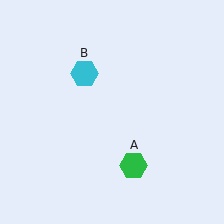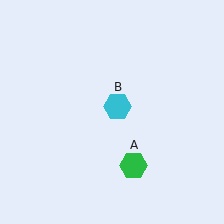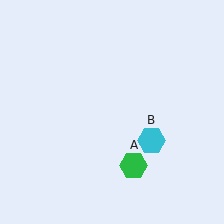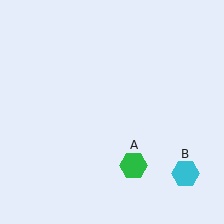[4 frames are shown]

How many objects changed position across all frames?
1 object changed position: cyan hexagon (object B).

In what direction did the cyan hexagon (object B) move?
The cyan hexagon (object B) moved down and to the right.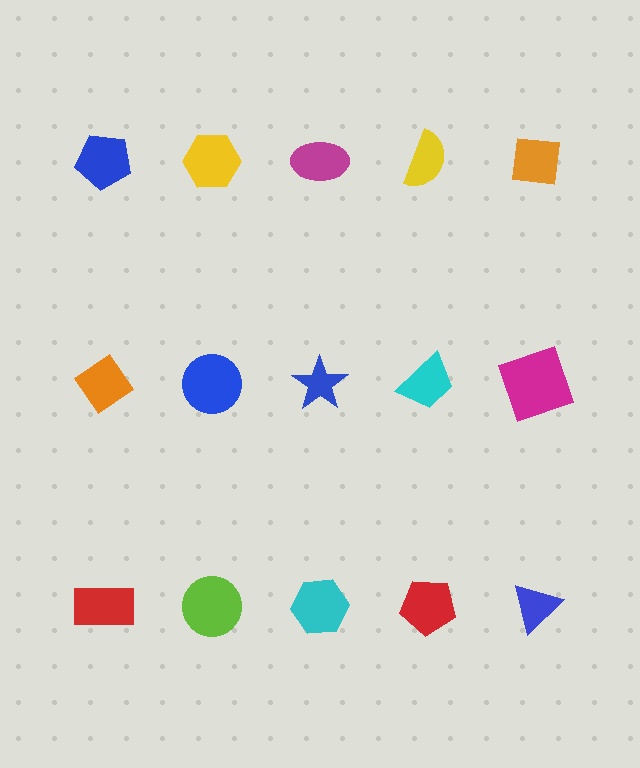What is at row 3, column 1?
A red rectangle.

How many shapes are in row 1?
5 shapes.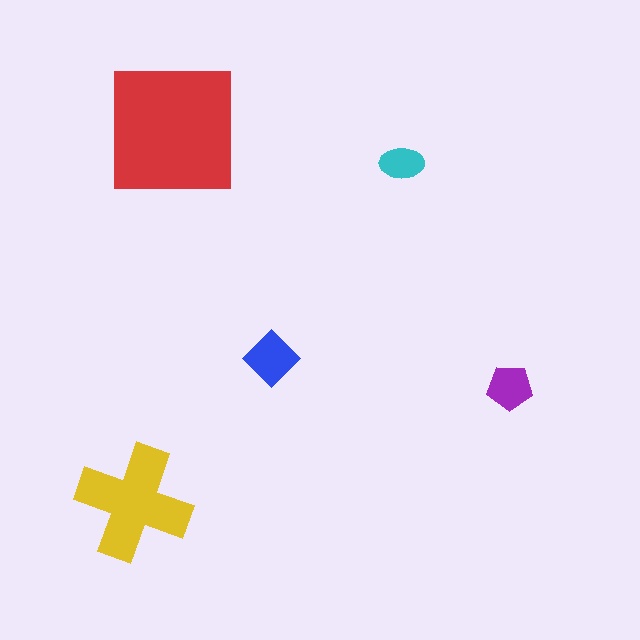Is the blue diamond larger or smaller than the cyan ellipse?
Larger.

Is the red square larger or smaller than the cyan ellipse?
Larger.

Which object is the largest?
The red square.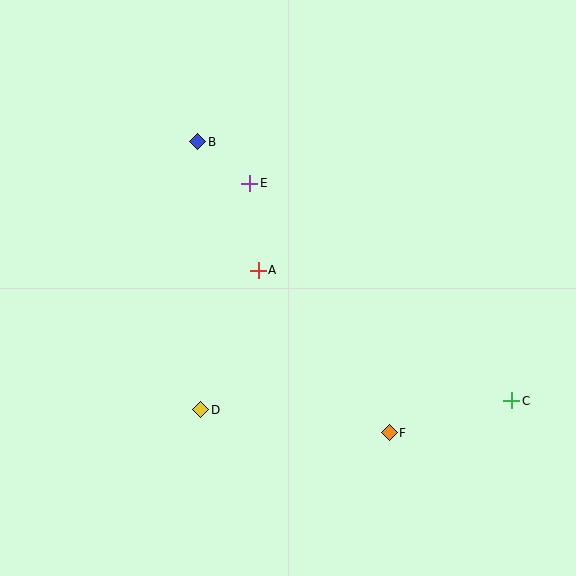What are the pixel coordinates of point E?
Point E is at (249, 183).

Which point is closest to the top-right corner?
Point E is closest to the top-right corner.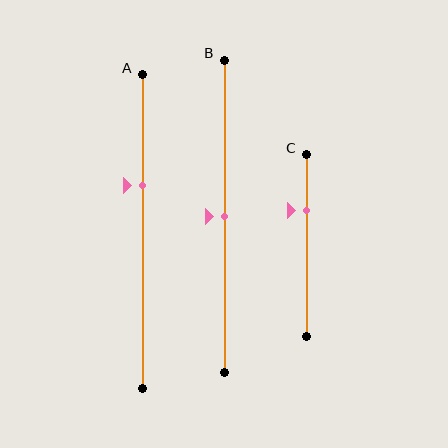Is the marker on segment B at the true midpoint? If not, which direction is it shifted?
Yes, the marker on segment B is at the true midpoint.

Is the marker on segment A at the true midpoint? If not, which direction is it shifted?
No, the marker on segment A is shifted upward by about 15% of the segment length.